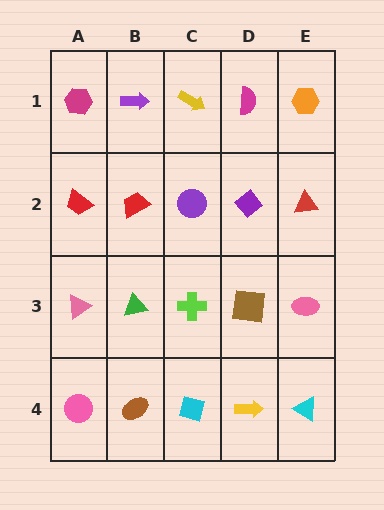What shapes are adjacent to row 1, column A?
A red trapezoid (row 2, column A), a purple arrow (row 1, column B).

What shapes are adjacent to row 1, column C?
A purple circle (row 2, column C), a purple arrow (row 1, column B), a magenta semicircle (row 1, column D).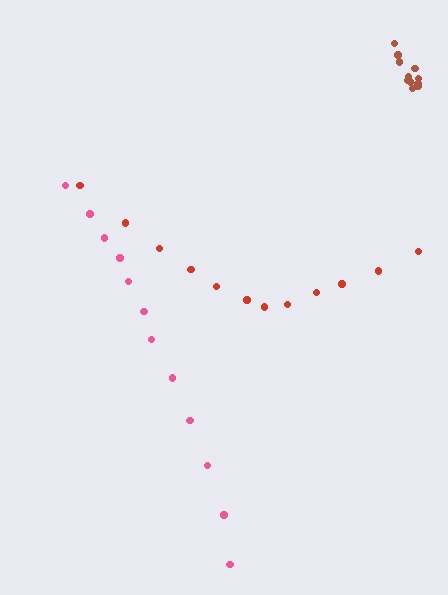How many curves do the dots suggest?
There are 3 distinct paths.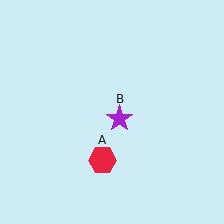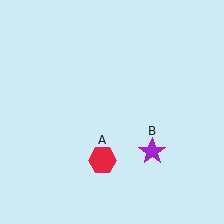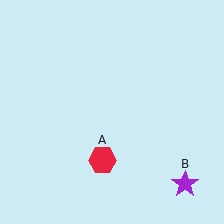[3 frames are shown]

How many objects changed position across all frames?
1 object changed position: purple star (object B).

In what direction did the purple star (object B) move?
The purple star (object B) moved down and to the right.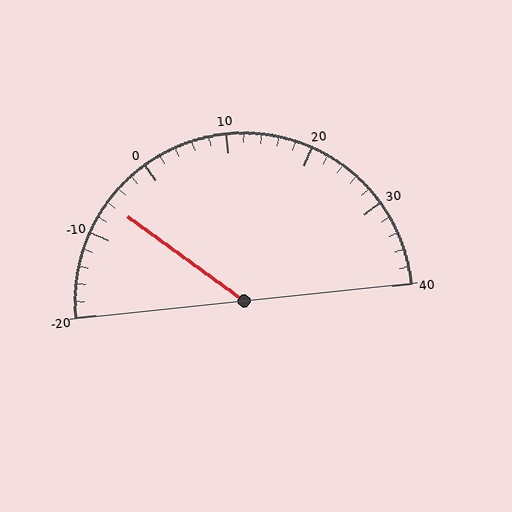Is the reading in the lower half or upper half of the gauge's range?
The reading is in the lower half of the range (-20 to 40).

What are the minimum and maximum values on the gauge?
The gauge ranges from -20 to 40.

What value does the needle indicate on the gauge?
The needle indicates approximately -6.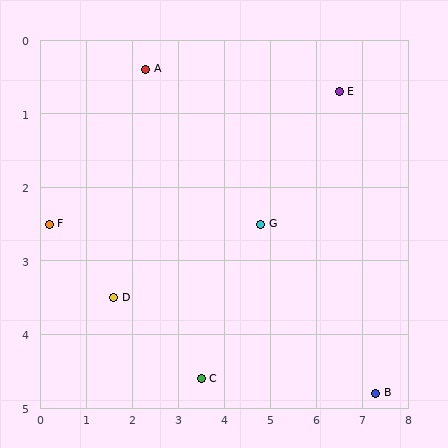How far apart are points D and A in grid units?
Points D and A are about 3.2 grid units apart.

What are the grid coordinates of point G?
Point G is at approximately (4.8, 2.5).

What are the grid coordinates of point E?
Point E is at approximately (6.5, 0.7).